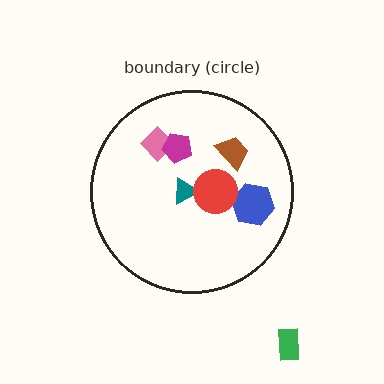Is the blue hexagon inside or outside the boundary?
Inside.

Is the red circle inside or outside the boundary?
Inside.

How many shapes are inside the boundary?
6 inside, 1 outside.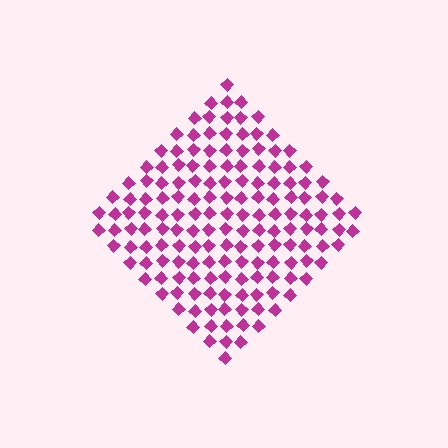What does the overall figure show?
The overall figure shows a diamond.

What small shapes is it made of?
It is made of small diamonds.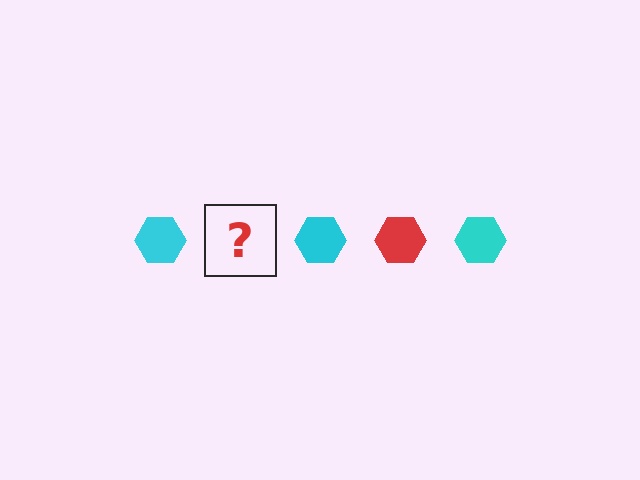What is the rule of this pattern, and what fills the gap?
The rule is that the pattern cycles through cyan, red hexagons. The gap should be filled with a red hexagon.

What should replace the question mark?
The question mark should be replaced with a red hexagon.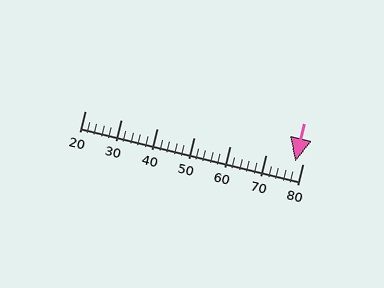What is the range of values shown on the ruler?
The ruler shows values from 20 to 80.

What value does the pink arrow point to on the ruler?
The pink arrow points to approximately 78.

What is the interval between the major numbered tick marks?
The major tick marks are spaced 10 units apart.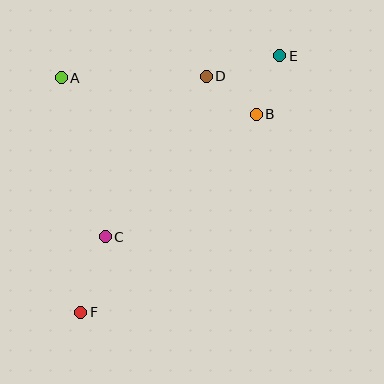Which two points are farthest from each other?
Points E and F are farthest from each other.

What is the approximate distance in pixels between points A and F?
The distance between A and F is approximately 235 pixels.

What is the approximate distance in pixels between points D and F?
The distance between D and F is approximately 268 pixels.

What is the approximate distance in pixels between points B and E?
The distance between B and E is approximately 63 pixels.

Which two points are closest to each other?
Points B and D are closest to each other.